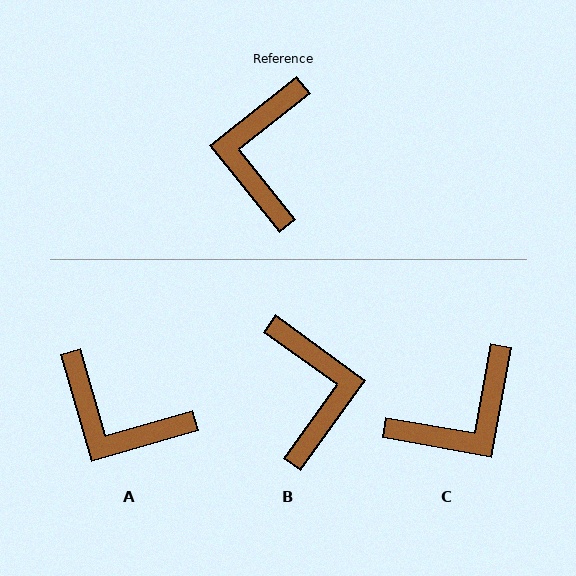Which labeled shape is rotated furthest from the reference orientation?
B, about 164 degrees away.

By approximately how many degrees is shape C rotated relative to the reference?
Approximately 131 degrees counter-clockwise.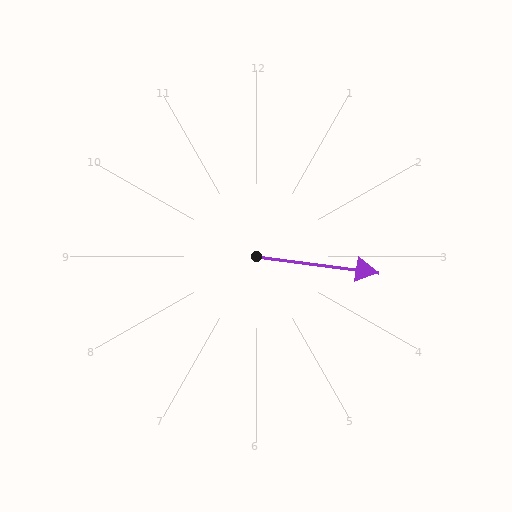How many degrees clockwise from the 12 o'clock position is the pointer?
Approximately 98 degrees.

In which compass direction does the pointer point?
East.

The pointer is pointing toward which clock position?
Roughly 3 o'clock.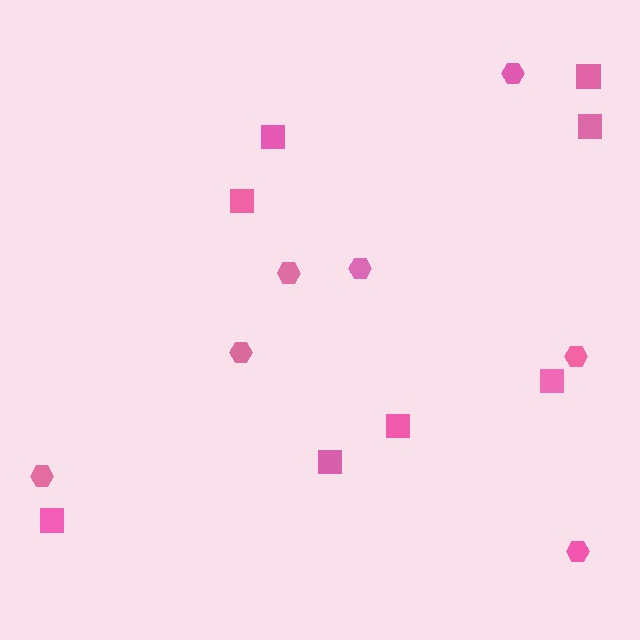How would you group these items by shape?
There are 2 groups: one group of hexagons (7) and one group of squares (8).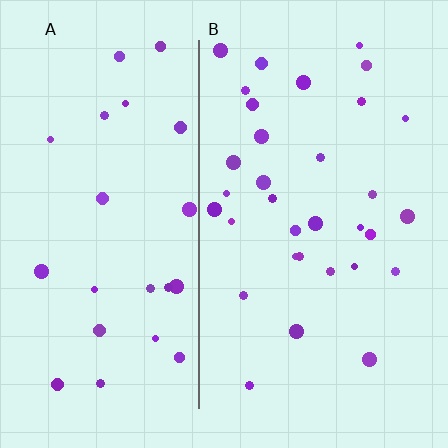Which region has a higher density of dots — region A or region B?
B (the right).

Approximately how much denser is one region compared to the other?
Approximately 1.3× — region B over region A.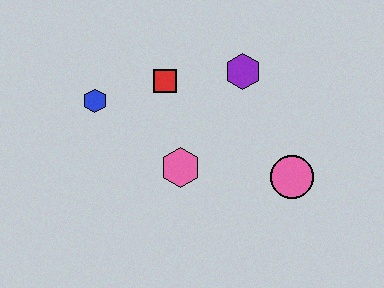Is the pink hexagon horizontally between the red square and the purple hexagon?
Yes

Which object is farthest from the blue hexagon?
The pink circle is farthest from the blue hexagon.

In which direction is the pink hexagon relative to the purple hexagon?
The pink hexagon is below the purple hexagon.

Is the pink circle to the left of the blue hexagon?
No